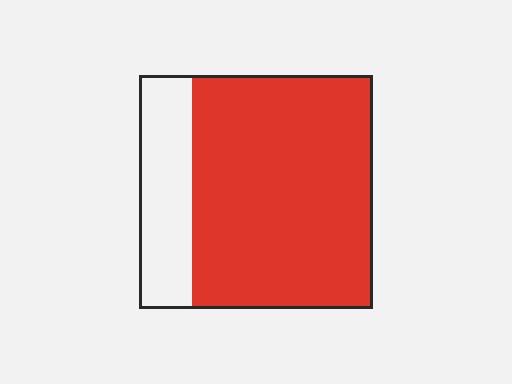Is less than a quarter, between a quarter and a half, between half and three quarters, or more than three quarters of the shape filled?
More than three quarters.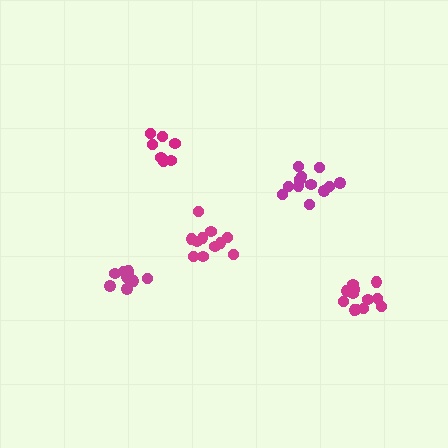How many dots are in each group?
Group 1: 11 dots, Group 2: 11 dots, Group 3: 7 dots, Group 4: 12 dots, Group 5: 12 dots (53 total).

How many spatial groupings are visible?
There are 5 spatial groupings.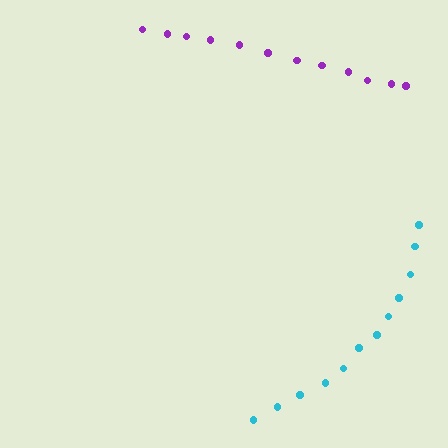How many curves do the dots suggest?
There are 2 distinct paths.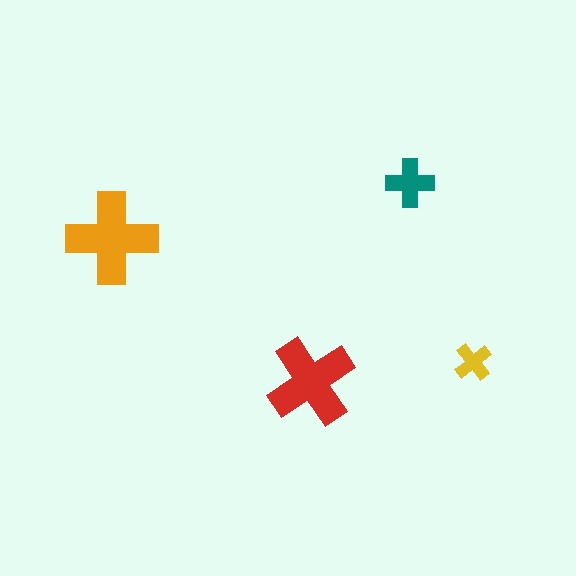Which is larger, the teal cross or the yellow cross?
The teal one.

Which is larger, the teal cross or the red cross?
The red one.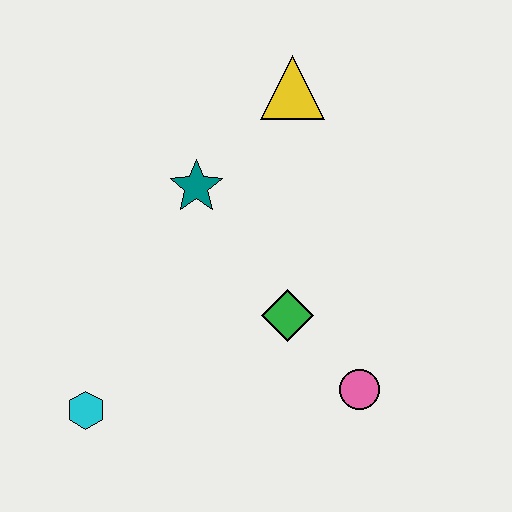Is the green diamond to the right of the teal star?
Yes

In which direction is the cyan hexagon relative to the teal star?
The cyan hexagon is below the teal star.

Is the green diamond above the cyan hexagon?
Yes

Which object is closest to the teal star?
The yellow triangle is closest to the teal star.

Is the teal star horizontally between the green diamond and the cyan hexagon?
Yes